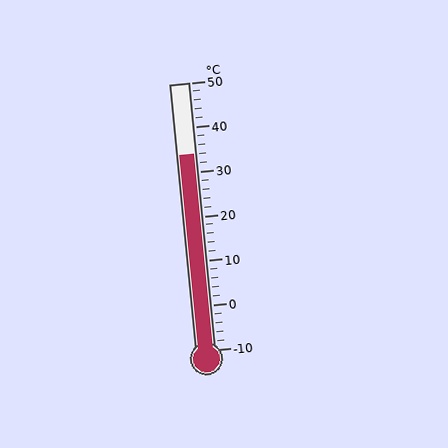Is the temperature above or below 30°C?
The temperature is above 30°C.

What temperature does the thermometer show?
The thermometer shows approximately 34°C.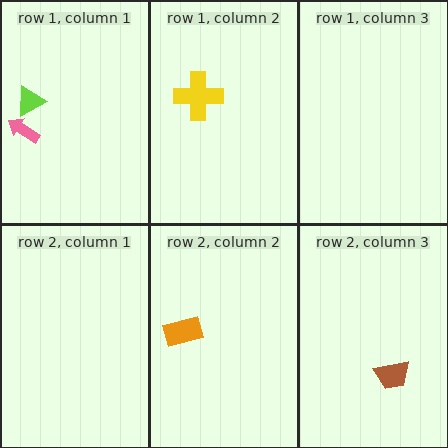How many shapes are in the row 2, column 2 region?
1.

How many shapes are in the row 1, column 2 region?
1.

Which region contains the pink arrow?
The row 1, column 1 region.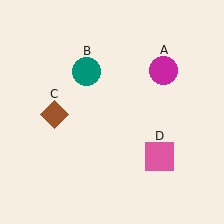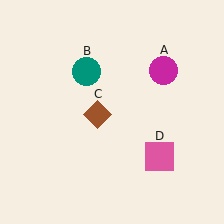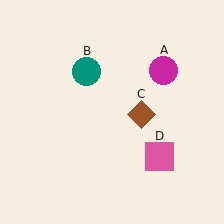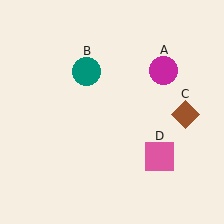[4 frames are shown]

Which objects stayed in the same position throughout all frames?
Magenta circle (object A) and teal circle (object B) and pink square (object D) remained stationary.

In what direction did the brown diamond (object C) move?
The brown diamond (object C) moved right.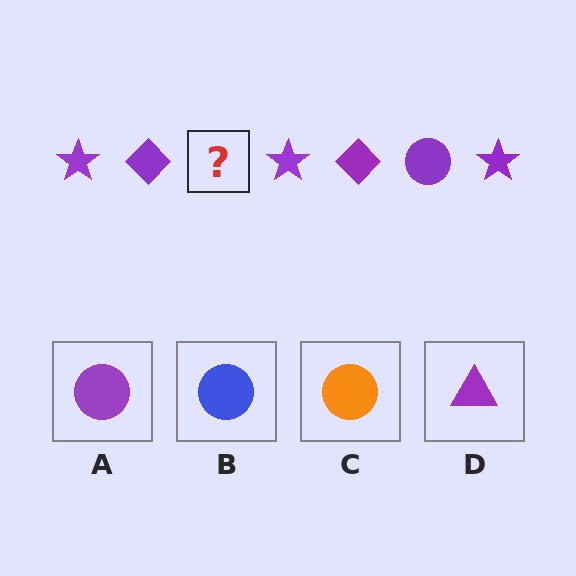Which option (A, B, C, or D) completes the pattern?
A.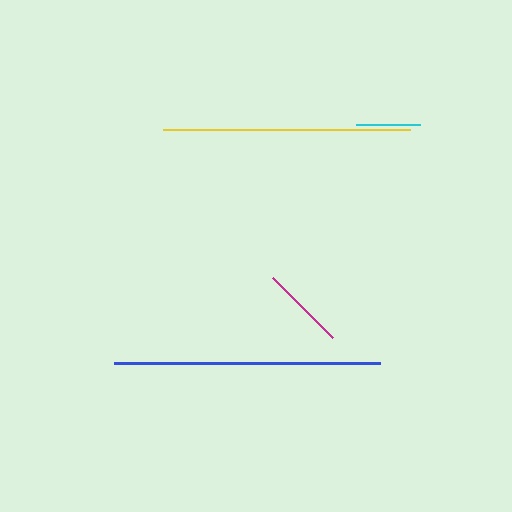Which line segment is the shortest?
The cyan line is the shortest at approximately 64 pixels.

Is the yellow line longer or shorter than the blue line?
The blue line is longer than the yellow line.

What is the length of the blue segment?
The blue segment is approximately 266 pixels long.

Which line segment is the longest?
The blue line is the longest at approximately 266 pixels.